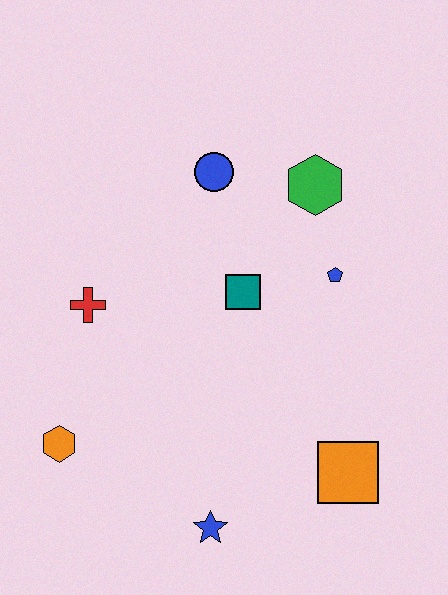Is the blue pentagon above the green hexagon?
No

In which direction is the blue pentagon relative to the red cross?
The blue pentagon is to the right of the red cross.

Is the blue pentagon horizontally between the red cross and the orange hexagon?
No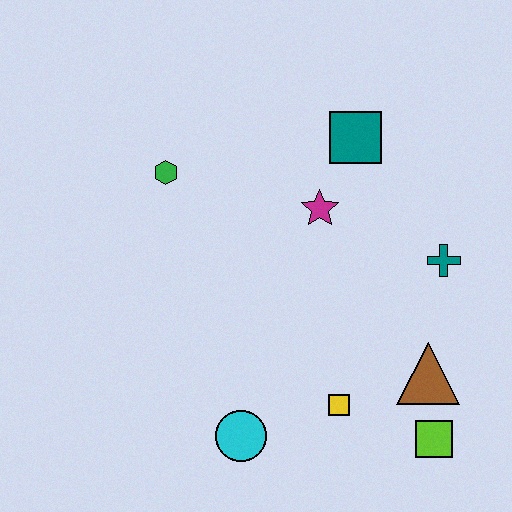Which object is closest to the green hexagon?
The magenta star is closest to the green hexagon.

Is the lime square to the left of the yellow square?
No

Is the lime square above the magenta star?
No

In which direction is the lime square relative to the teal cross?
The lime square is below the teal cross.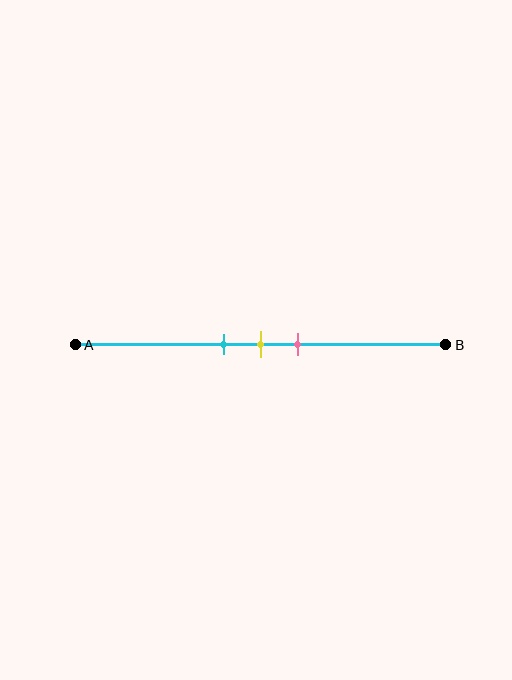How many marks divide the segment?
There are 3 marks dividing the segment.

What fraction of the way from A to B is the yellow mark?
The yellow mark is approximately 50% (0.5) of the way from A to B.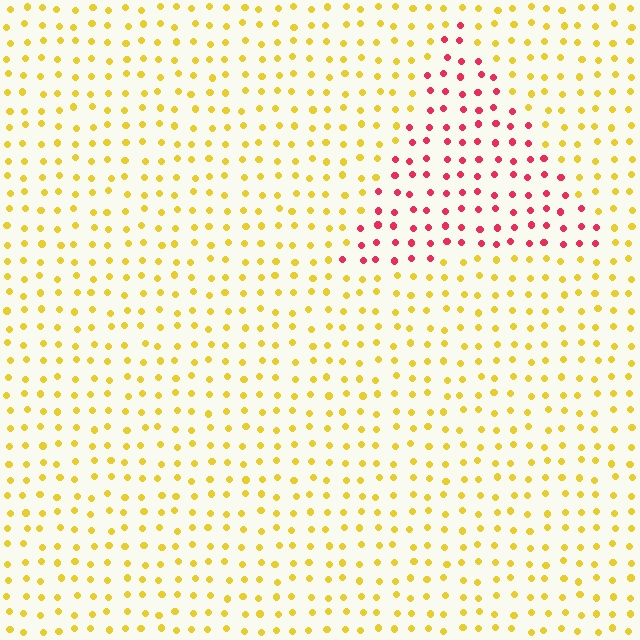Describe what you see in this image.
The image is filled with small yellow elements in a uniform arrangement. A triangle-shaped region is visible where the elements are tinted to a slightly different hue, forming a subtle color boundary.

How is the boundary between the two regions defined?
The boundary is defined purely by a slight shift in hue (about 65 degrees). Spacing, size, and orientation are identical on both sides.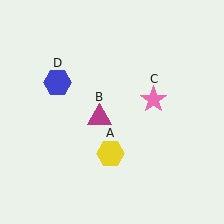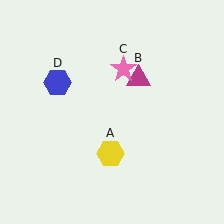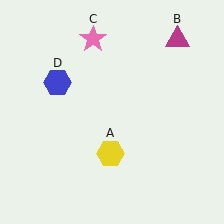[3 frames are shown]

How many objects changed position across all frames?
2 objects changed position: magenta triangle (object B), pink star (object C).